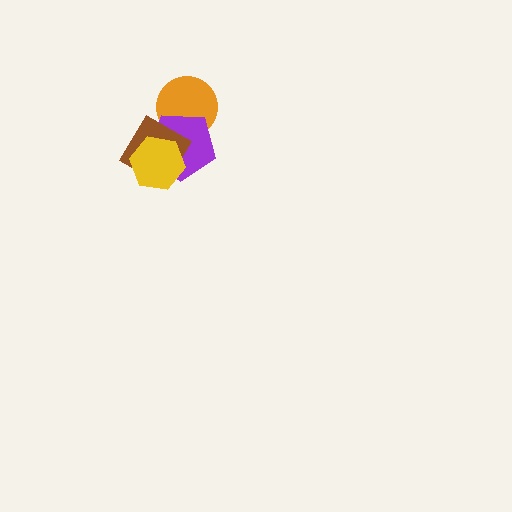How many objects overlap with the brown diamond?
2 objects overlap with the brown diamond.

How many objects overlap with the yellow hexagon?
2 objects overlap with the yellow hexagon.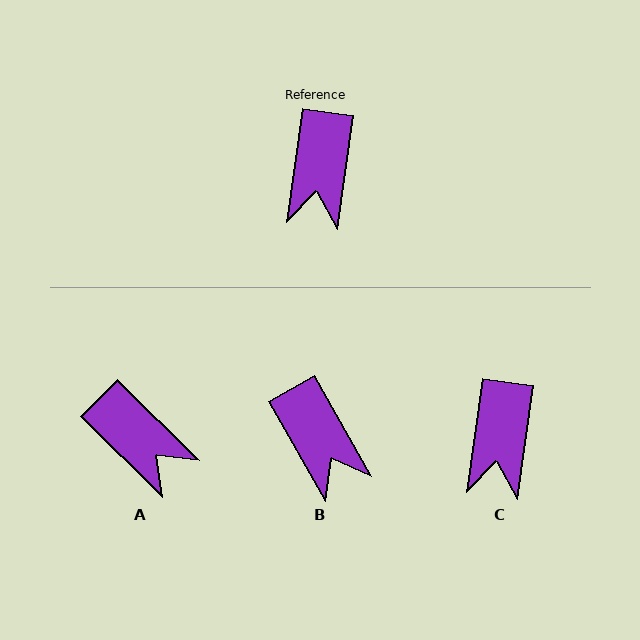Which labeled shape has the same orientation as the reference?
C.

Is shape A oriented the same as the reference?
No, it is off by about 53 degrees.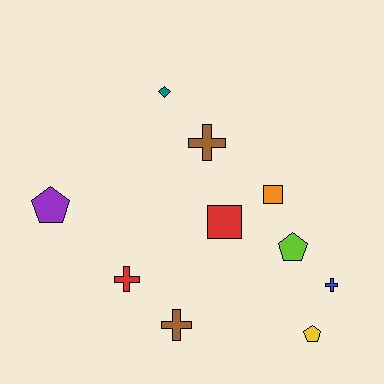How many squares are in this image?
There are 2 squares.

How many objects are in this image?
There are 10 objects.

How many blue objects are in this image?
There is 1 blue object.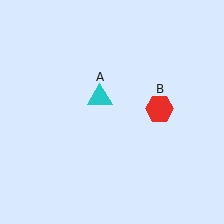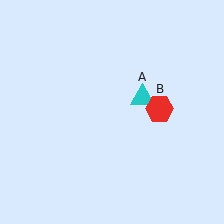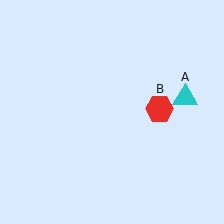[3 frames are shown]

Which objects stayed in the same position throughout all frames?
Red hexagon (object B) remained stationary.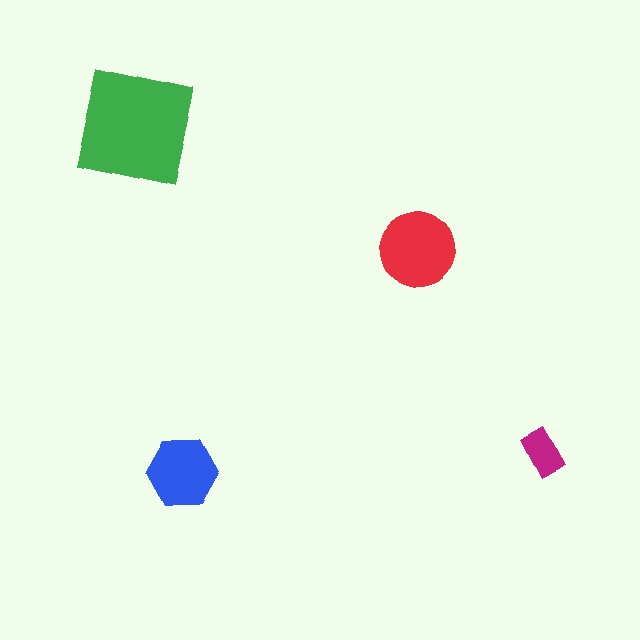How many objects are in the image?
There are 4 objects in the image.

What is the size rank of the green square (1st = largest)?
1st.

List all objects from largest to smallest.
The green square, the red circle, the blue hexagon, the magenta rectangle.